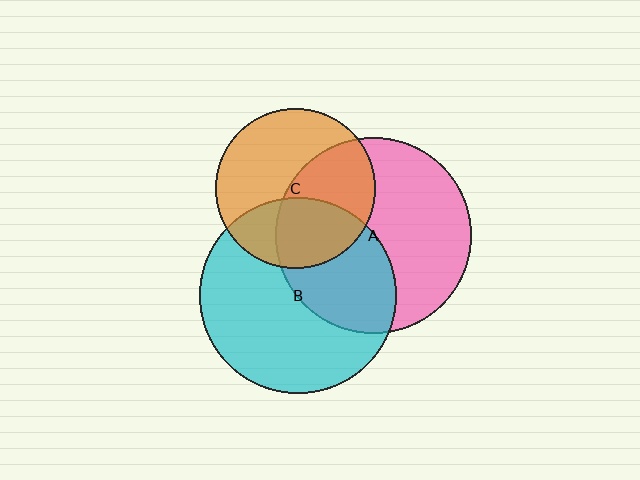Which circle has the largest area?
Circle B (cyan).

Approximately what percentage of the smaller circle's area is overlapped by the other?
Approximately 45%.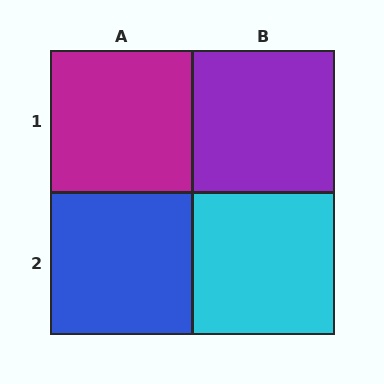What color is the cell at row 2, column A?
Blue.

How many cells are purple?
1 cell is purple.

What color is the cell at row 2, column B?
Cyan.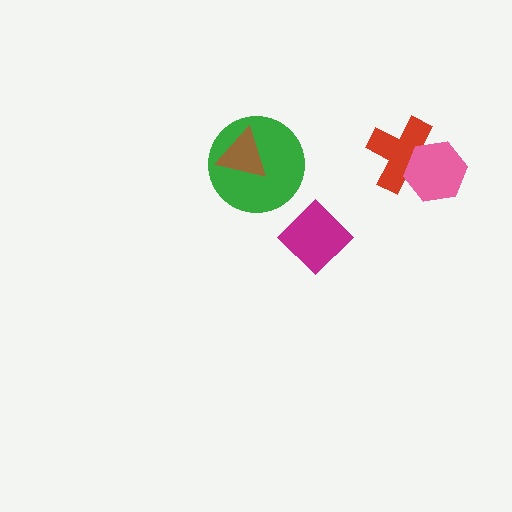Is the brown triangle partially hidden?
No, no other shape covers it.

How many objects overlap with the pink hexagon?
1 object overlaps with the pink hexagon.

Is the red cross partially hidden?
Yes, it is partially covered by another shape.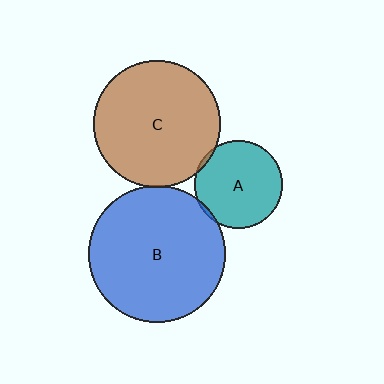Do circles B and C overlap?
Yes.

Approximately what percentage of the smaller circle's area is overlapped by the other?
Approximately 5%.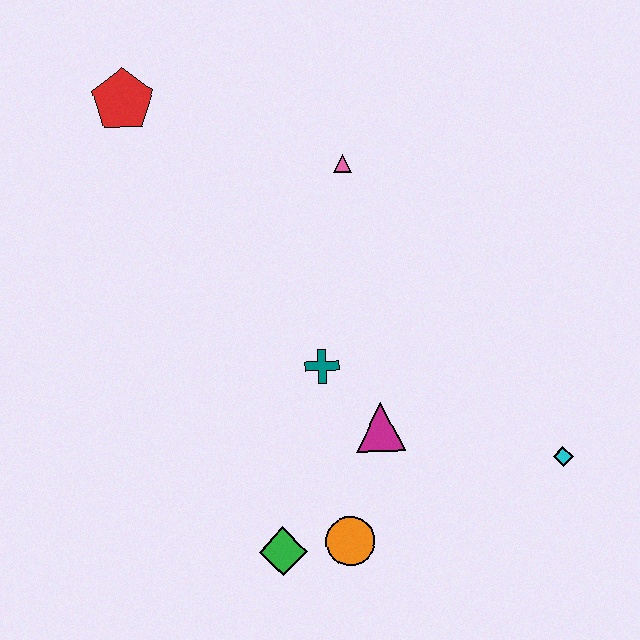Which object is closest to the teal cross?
The magenta triangle is closest to the teal cross.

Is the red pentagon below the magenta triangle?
No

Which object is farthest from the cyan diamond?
The red pentagon is farthest from the cyan diamond.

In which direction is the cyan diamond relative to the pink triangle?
The cyan diamond is below the pink triangle.